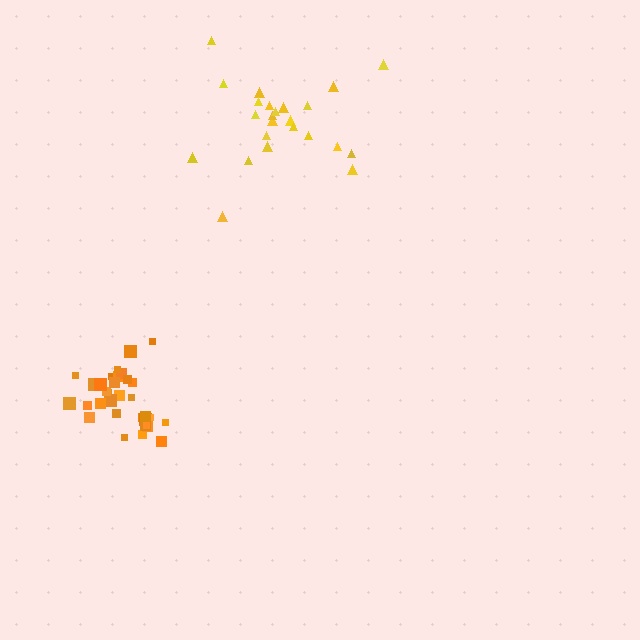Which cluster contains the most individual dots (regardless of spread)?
Orange (34).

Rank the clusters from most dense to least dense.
orange, yellow.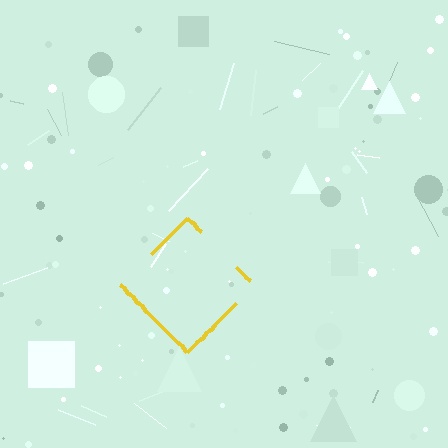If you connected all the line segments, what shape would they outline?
They would outline a diamond.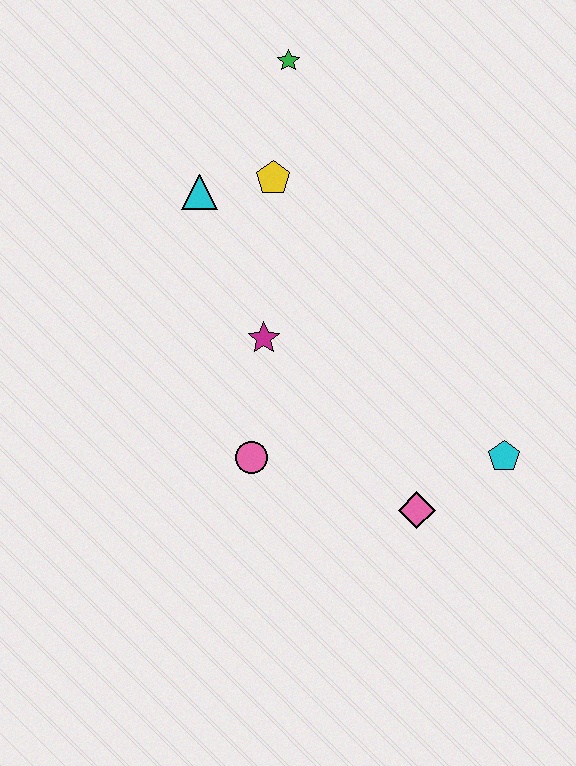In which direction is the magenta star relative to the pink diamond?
The magenta star is above the pink diamond.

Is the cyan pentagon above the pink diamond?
Yes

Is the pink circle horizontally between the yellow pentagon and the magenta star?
No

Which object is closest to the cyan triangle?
The yellow pentagon is closest to the cyan triangle.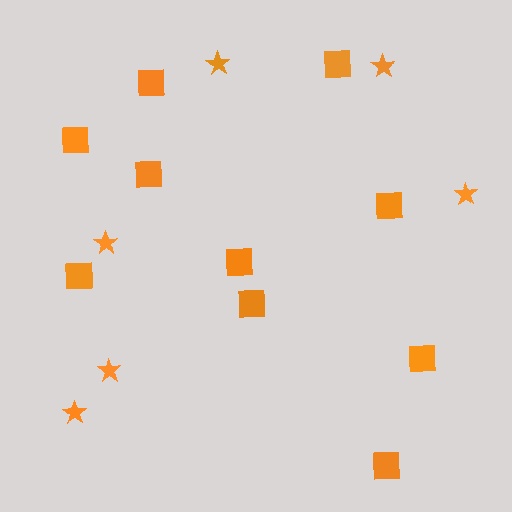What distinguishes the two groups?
There are 2 groups: one group of squares (10) and one group of stars (6).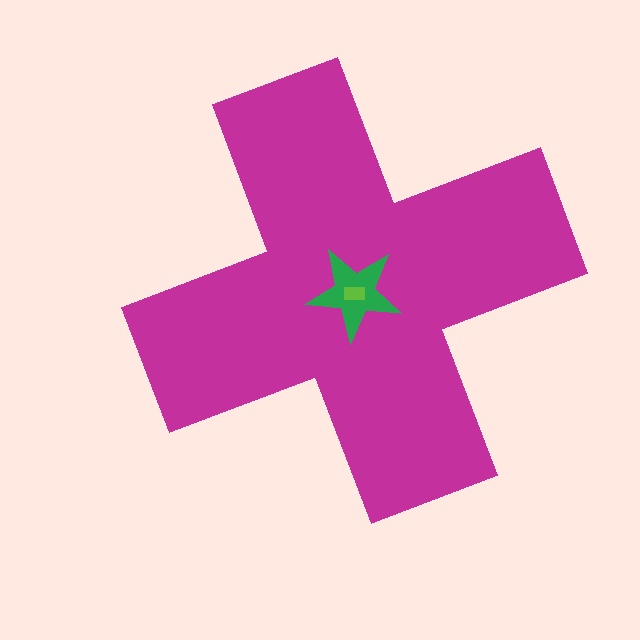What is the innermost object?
The lime rectangle.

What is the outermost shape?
The magenta cross.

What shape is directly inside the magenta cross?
The green star.